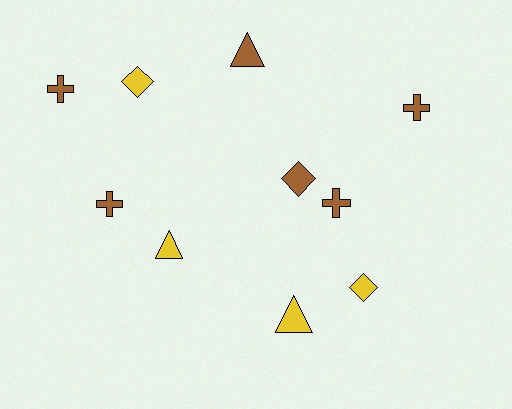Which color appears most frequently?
Brown, with 6 objects.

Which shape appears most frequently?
Cross, with 4 objects.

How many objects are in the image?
There are 10 objects.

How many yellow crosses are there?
There are no yellow crosses.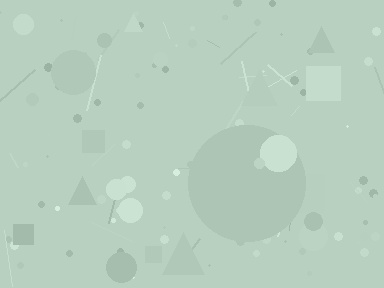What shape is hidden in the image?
A circle is hidden in the image.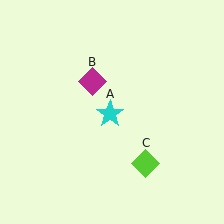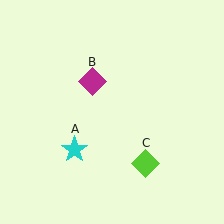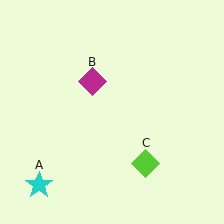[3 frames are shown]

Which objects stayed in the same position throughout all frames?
Magenta diamond (object B) and lime diamond (object C) remained stationary.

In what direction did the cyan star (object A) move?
The cyan star (object A) moved down and to the left.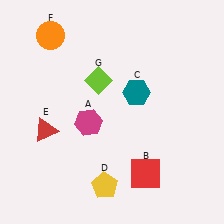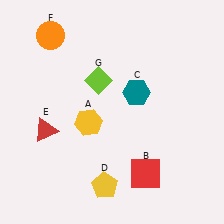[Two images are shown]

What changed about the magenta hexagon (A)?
In Image 1, A is magenta. In Image 2, it changed to yellow.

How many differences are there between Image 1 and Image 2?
There is 1 difference between the two images.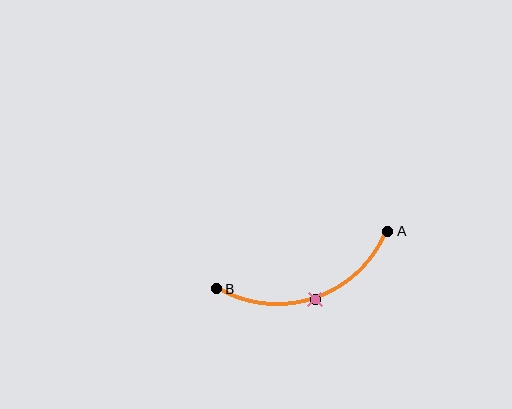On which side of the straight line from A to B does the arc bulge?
The arc bulges below the straight line connecting A and B.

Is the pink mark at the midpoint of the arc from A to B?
Yes. The pink mark lies on the arc at equal arc-length from both A and B — it is the arc midpoint.